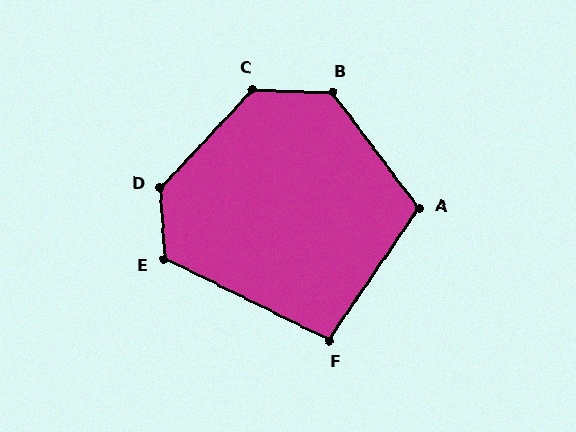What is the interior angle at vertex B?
Approximately 129 degrees (obtuse).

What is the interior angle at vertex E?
Approximately 120 degrees (obtuse).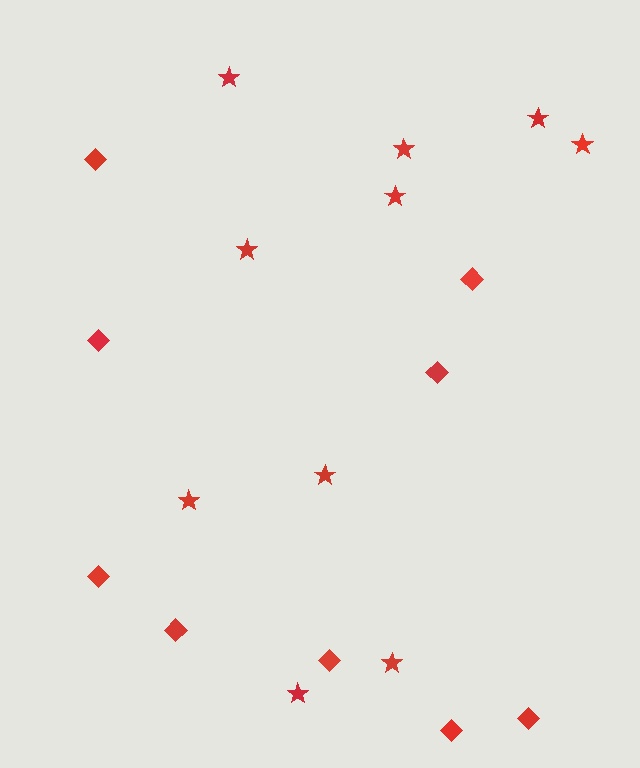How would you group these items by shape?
There are 2 groups: one group of stars (10) and one group of diamonds (9).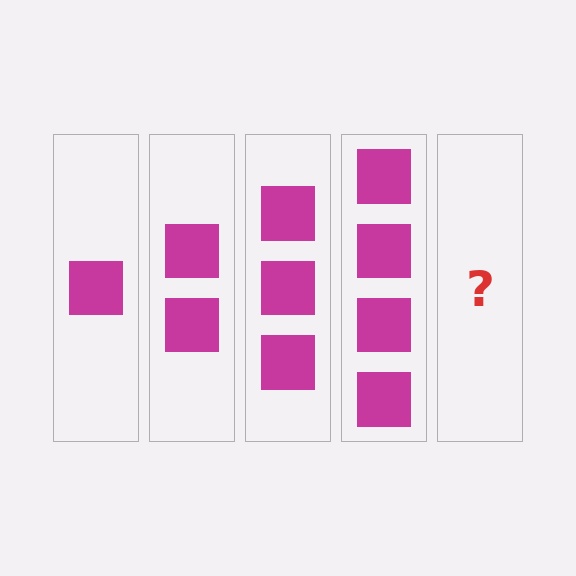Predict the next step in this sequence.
The next step is 5 squares.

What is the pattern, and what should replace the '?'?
The pattern is that each step adds one more square. The '?' should be 5 squares.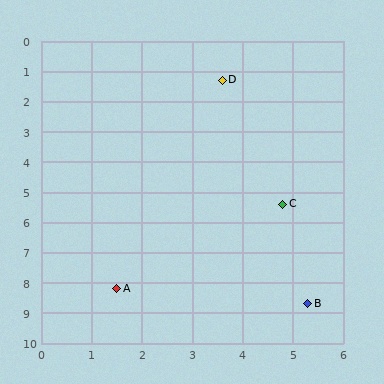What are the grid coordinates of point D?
Point D is at approximately (3.6, 1.3).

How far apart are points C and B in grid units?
Points C and B are about 3.3 grid units apart.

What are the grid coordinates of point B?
Point B is at approximately (5.3, 8.7).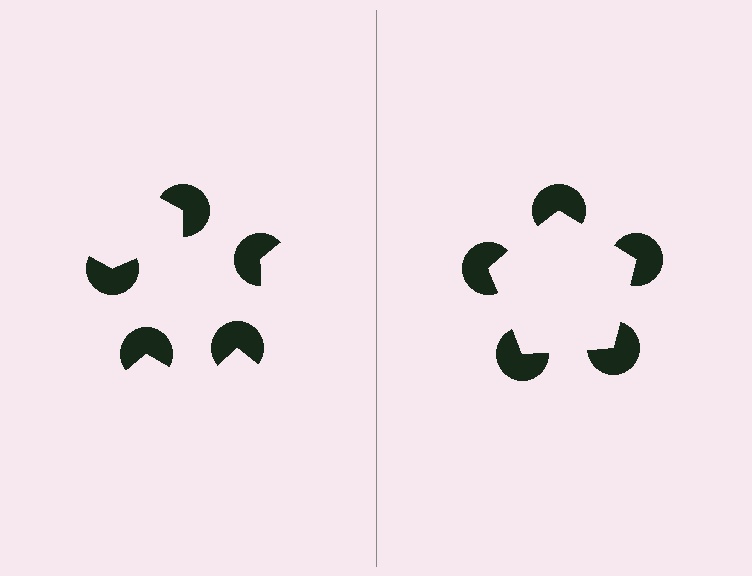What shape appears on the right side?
An illusory pentagon.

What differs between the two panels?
The pac-man discs are positioned identically on both sides; only the wedge orientations differ. On the right they align to a pentagon; on the left they are misaligned.